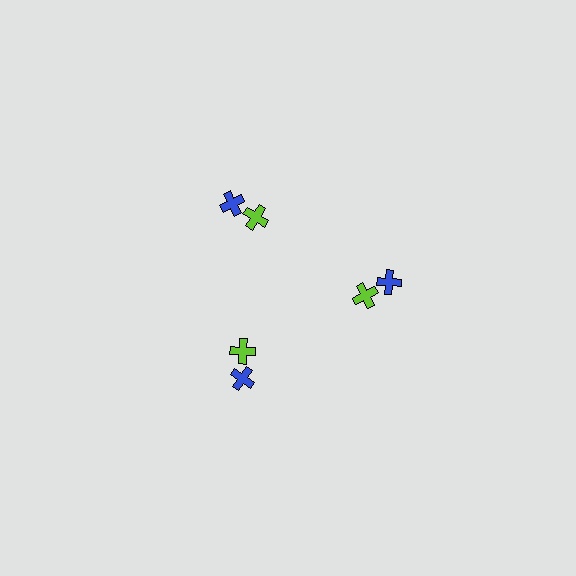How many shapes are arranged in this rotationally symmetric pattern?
There are 6 shapes, arranged in 3 groups of 2.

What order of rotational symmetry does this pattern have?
This pattern has 3-fold rotational symmetry.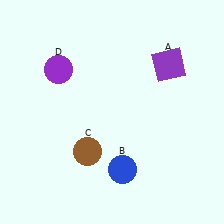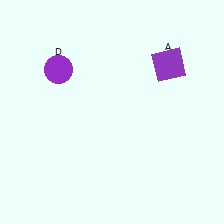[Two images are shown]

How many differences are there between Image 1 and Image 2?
There are 2 differences between the two images.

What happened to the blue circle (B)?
The blue circle (B) was removed in Image 2. It was in the bottom-right area of Image 1.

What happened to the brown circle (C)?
The brown circle (C) was removed in Image 2. It was in the bottom-left area of Image 1.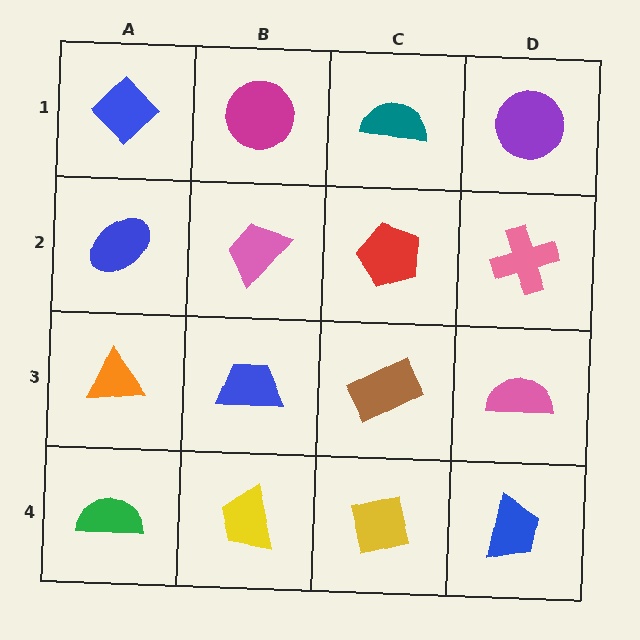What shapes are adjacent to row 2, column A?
A blue diamond (row 1, column A), an orange triangle (row 3, column A), a pink trapezoid (row 2, column B).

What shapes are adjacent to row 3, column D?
A pink cross (row 2, column D), a blue trapezoid (row 4, column D), a brown rectangle (row 3, column C).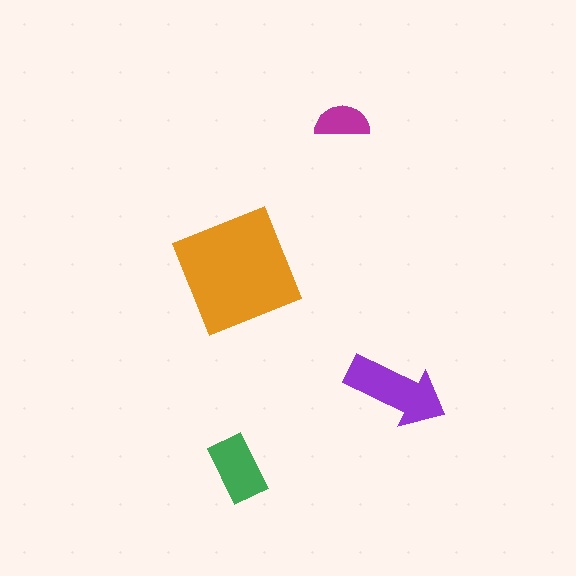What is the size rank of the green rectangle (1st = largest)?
3rd.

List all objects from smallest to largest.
The magenta semicircle, the green rectangle, the purple arrow, the orange square.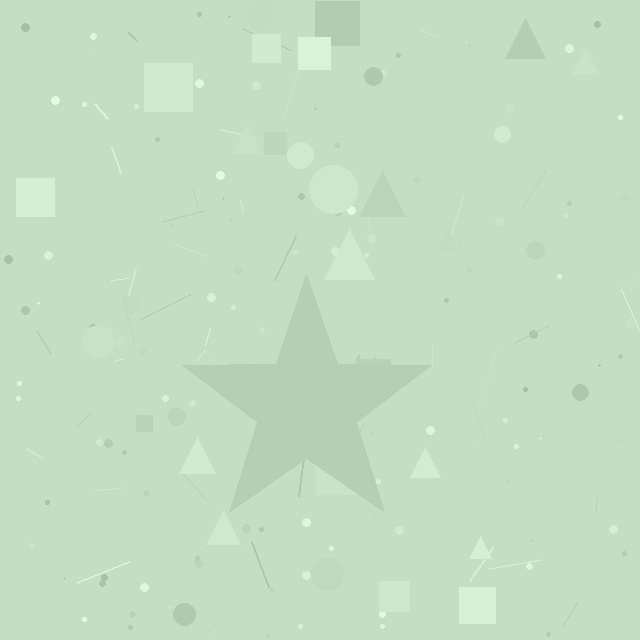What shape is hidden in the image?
A star is hidden in the image.